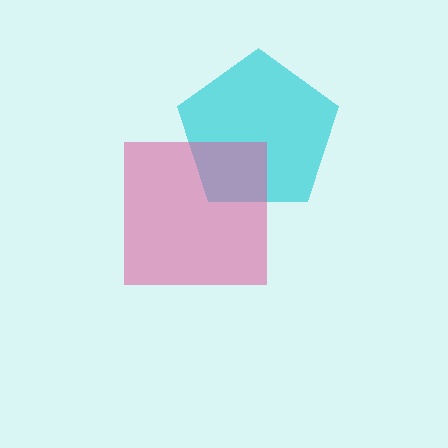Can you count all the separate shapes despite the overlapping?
Yes, there are 2 separate shapes.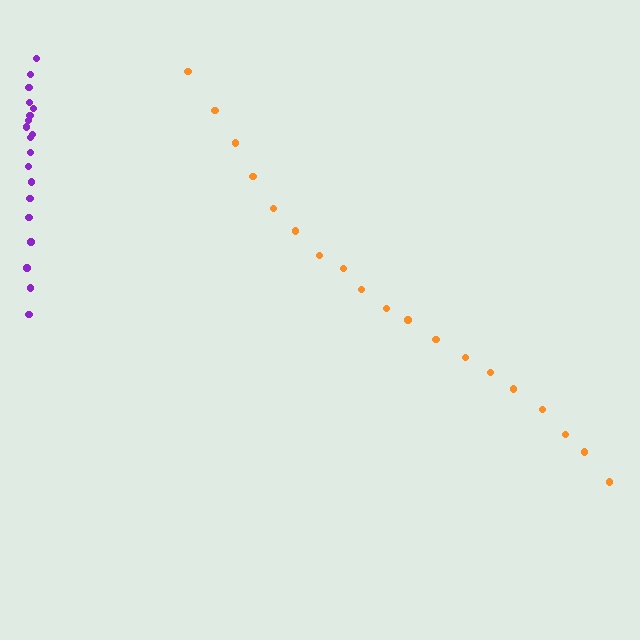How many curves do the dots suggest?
There are 2 distinct paths.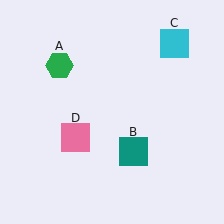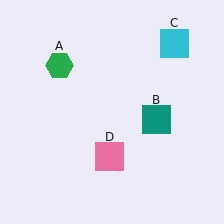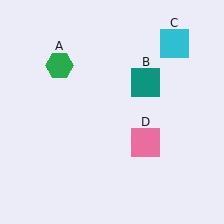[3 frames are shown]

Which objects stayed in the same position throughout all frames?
Green hexagon (object A) and cyan square (object C) remained stationary.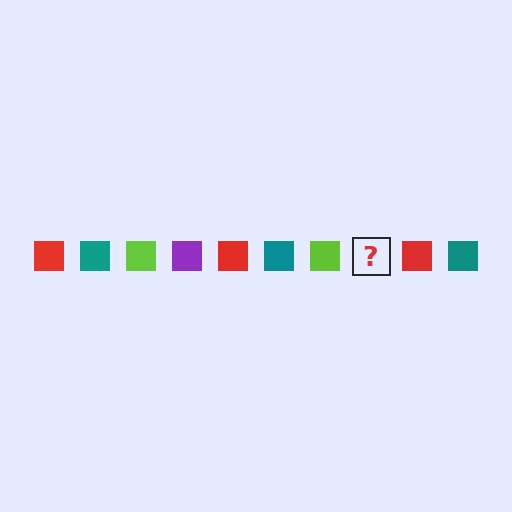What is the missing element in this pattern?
The missing element is a purple square.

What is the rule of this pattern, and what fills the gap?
The rule is that the pattern cycles through red, teal, lime, purple squares. The gap should be filled with a purple square.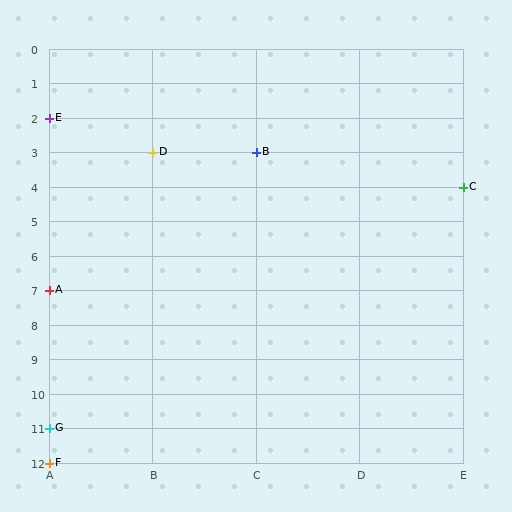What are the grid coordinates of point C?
Point C is at grid coordinates (E, 4).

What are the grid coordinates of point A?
Point A is at grid coordinates (A, 7).